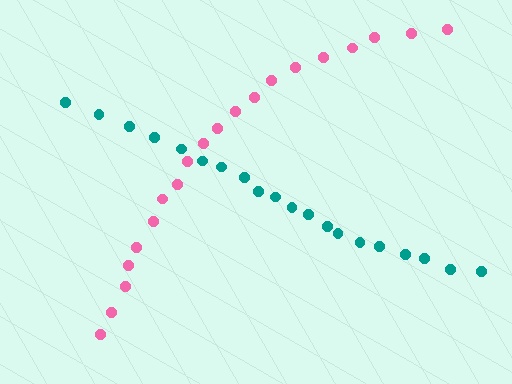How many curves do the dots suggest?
There are 2 distinct paths.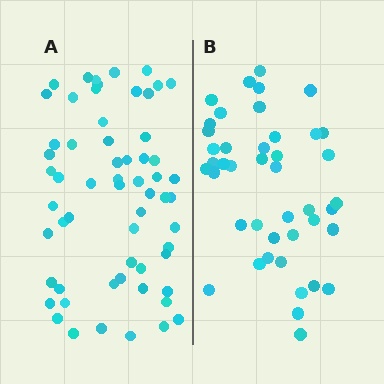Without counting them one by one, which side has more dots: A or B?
Region A (the left region) has more dots.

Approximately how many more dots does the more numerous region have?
Region A has approximately 15 more dots than region B.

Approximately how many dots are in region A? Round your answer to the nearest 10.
About 60 dots.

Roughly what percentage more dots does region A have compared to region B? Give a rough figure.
About 40% more.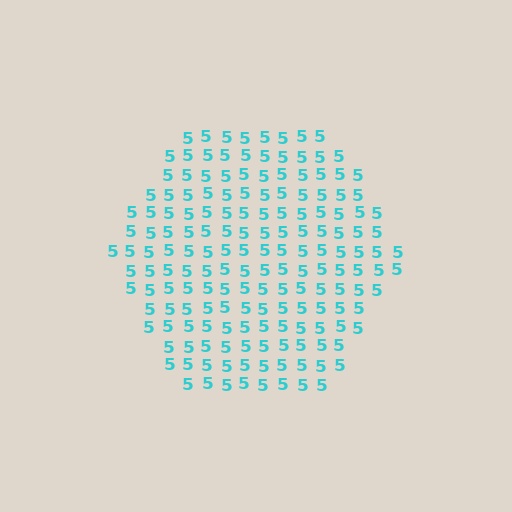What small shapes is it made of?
It is made of small digit 5's.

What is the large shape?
The large shape is a hexagon.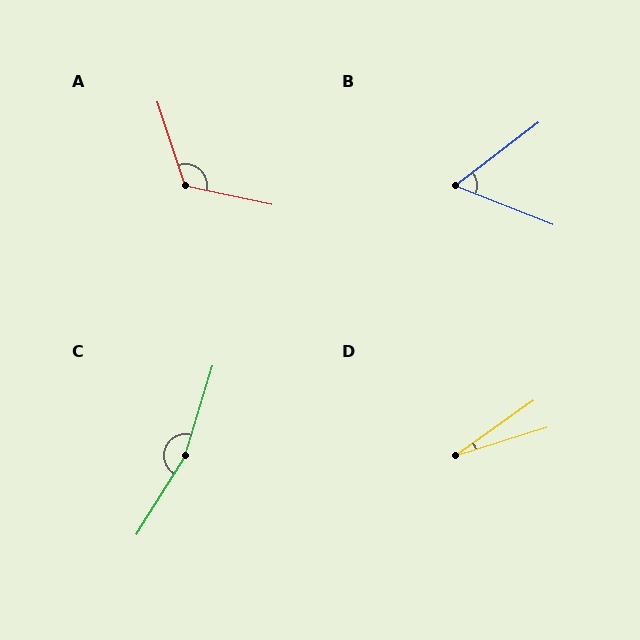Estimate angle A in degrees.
Approximately 120 degrees.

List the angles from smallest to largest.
D (18°), B (59°), A (120°), C (165°).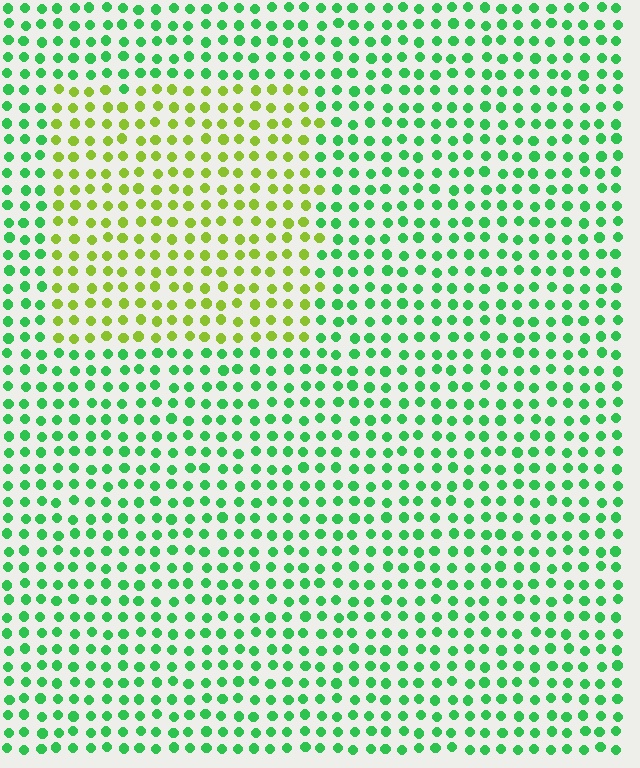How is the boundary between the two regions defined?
The boundary is defined purely by a slight shift in hue (about 51 degrees). Spacing, size, and orientation are identical on both sides.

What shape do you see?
I see a rectangle.